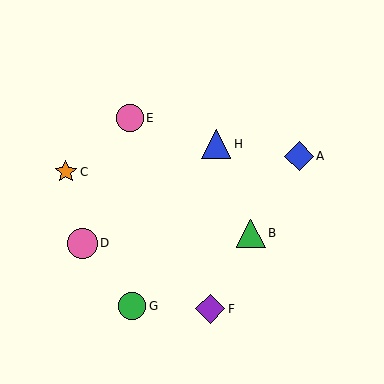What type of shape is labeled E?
Shape E is a pink circle.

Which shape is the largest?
The pink circle (labeled D) is the largest.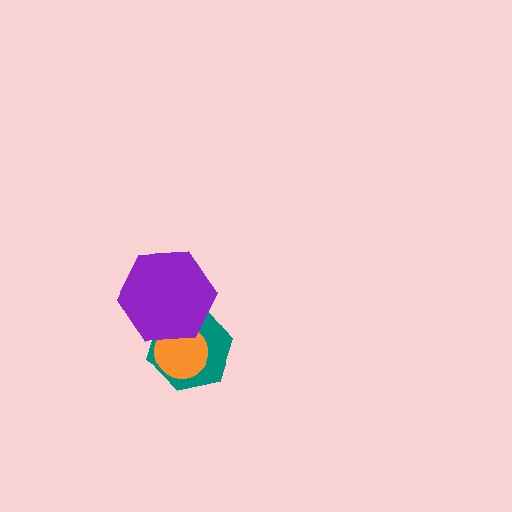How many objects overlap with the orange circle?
2 objects overlap with the orange circle.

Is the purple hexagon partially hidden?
No, no other shape covers it.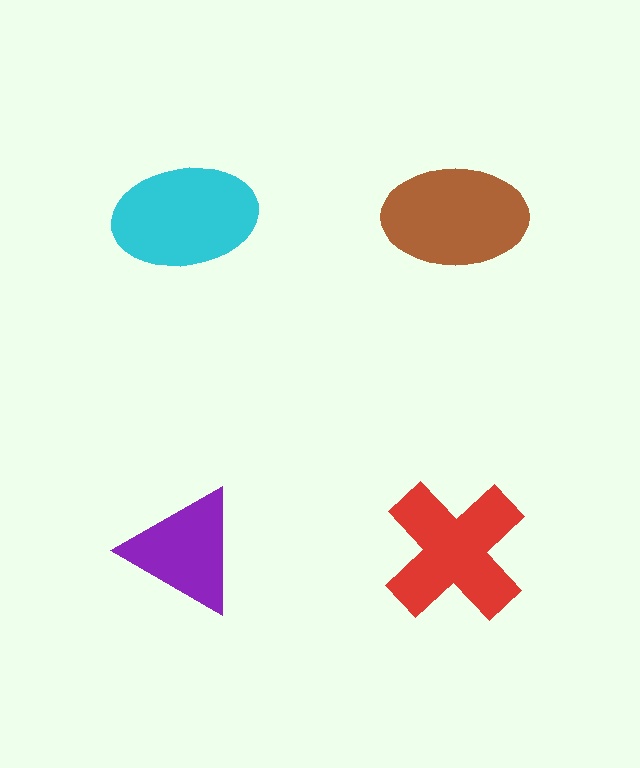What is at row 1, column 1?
A cyan ellipse.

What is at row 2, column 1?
A purple triangle.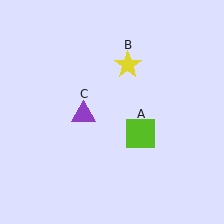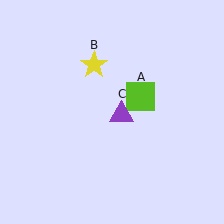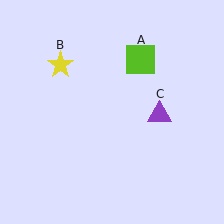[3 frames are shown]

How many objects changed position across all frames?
3 objects changed position: lime square (object A), yellow star (object B), purple triangle (object C).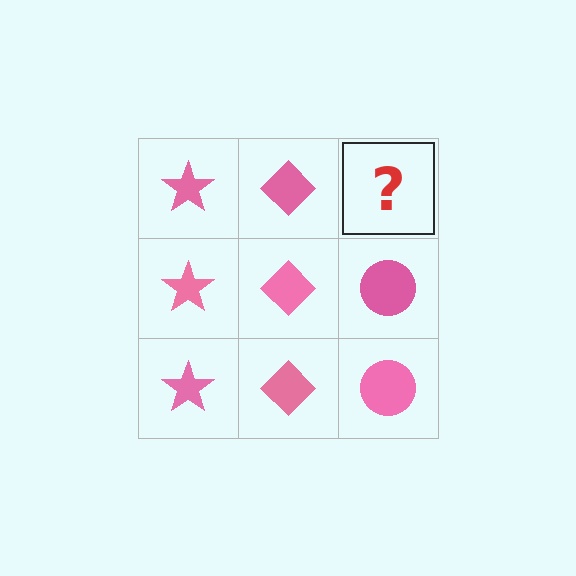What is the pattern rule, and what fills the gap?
The rule is that each column has a consistent shape. The gap should be filled with a pink circle.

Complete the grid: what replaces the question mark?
The question mark should be replaced with a pink circle.